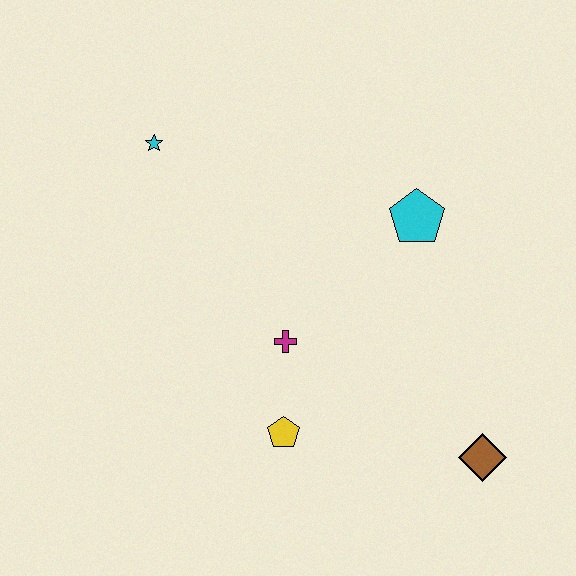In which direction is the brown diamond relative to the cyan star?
The brown diamond is to the right of the cyan star.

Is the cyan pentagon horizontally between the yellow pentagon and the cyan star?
No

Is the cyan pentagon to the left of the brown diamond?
Yes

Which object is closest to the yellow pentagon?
The magenta cross is closest to the yellow pentagon.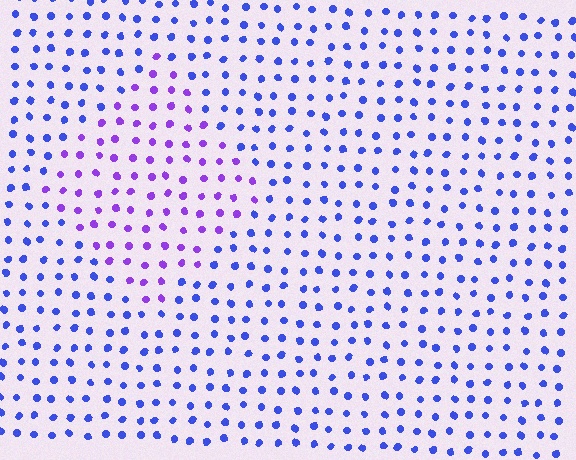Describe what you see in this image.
The image is filled with small blue elements in a uniform arrangement. A diamond-shaped region is visible where the elements are tinted to a slightly different hue, forming a subtle color boundary.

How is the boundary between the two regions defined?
The boundary is defined purely by a slight shift in hue (about 40 degrees). Spacing, size, and orientation are identical on both sides.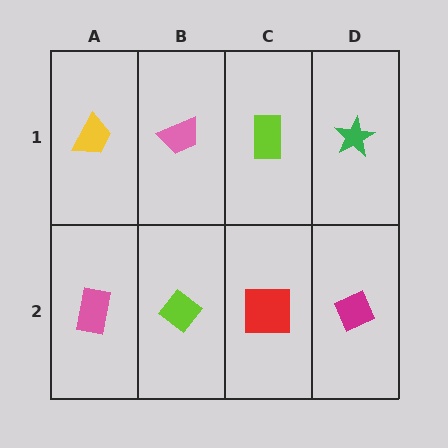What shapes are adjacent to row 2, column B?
A pink trapezoid (row 1, column B), a pink rectangle (row 2, column A), a red square (row 2, column C).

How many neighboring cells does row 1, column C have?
3.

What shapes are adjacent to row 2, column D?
A green star (row 1, column D), a red square (row 2, column C).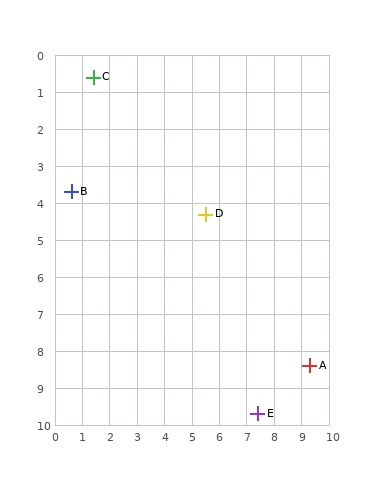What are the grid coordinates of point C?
Point C is at approximately (1.4, 0.6).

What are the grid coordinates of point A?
Point A is at approximately (9.3, 8.4).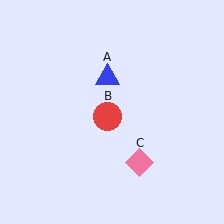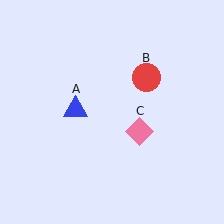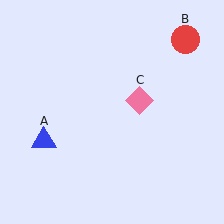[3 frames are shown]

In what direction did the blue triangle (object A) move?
The blue triangle (object A) moved down and to the left.